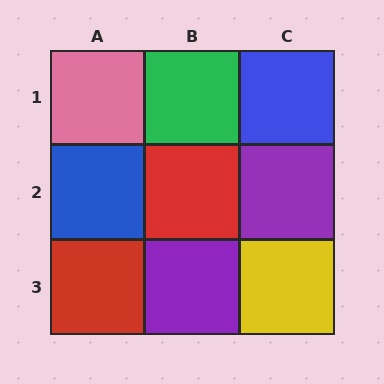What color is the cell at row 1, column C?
Blue.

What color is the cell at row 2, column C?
Purple.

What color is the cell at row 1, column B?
Green.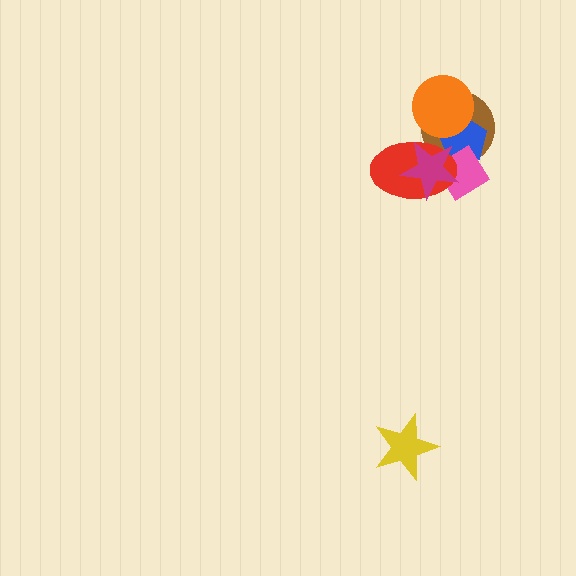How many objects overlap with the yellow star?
0 objects overlap with the yellow star.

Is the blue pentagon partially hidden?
Yes, it is partially covered by another shape.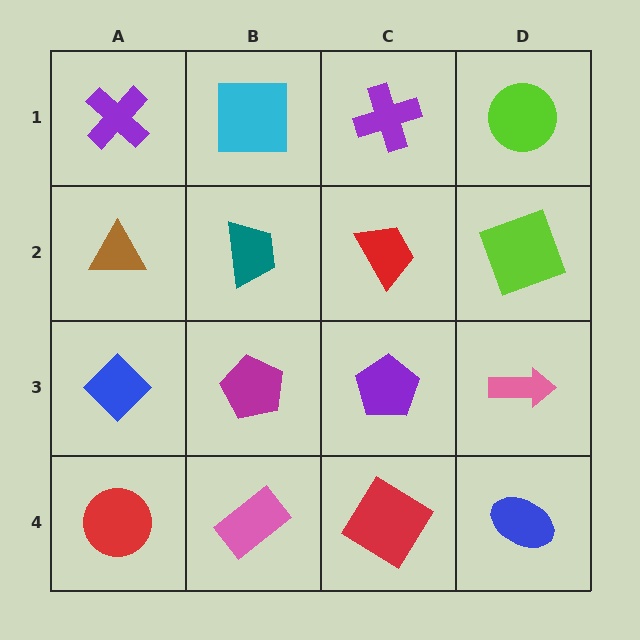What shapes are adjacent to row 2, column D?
A lime circle (row 1, column D), a pink arrow (row 3, column D), a red trapezoid (row 2, column C).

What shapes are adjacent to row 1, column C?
A red trapezoid (row 2, column C), a cyan square (row 1, column B), a lime circle (row 1, column D).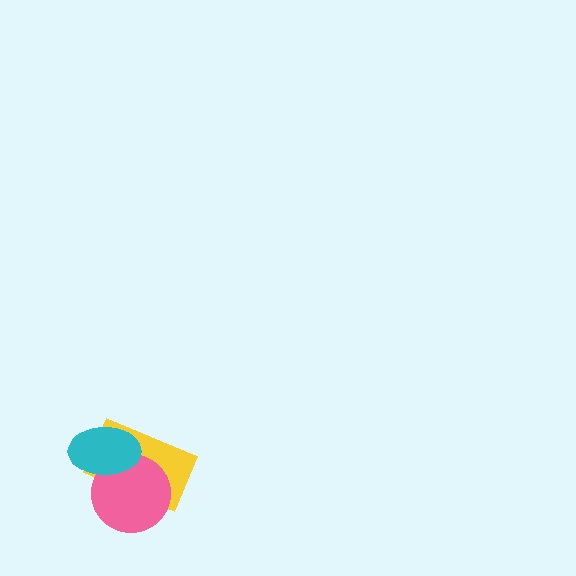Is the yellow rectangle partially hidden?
Yes, it is partially covered by another shape.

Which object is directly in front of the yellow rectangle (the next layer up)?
The pink circle is directly in front of the yellow rectangle.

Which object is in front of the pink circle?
The cyan ellipse is in front of the pink circle.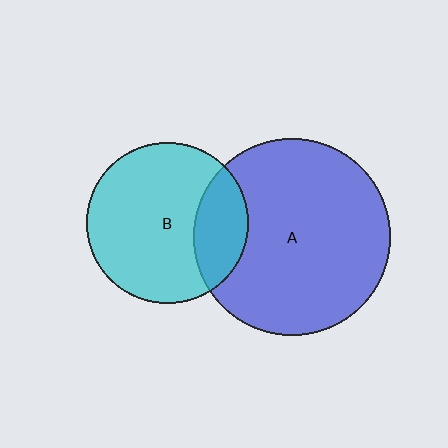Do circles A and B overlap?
Yes.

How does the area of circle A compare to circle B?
Approximately 1.5 times.